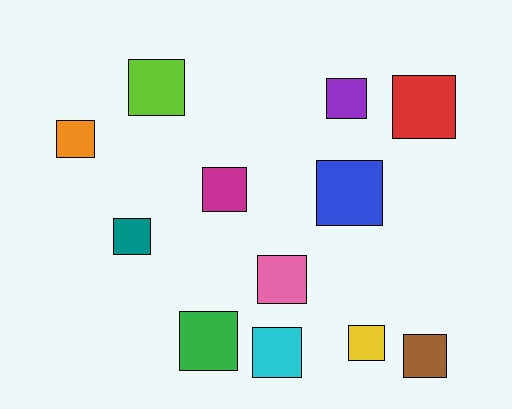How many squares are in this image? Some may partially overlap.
There are 12 squares.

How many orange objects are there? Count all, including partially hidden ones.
There is 1 orange object.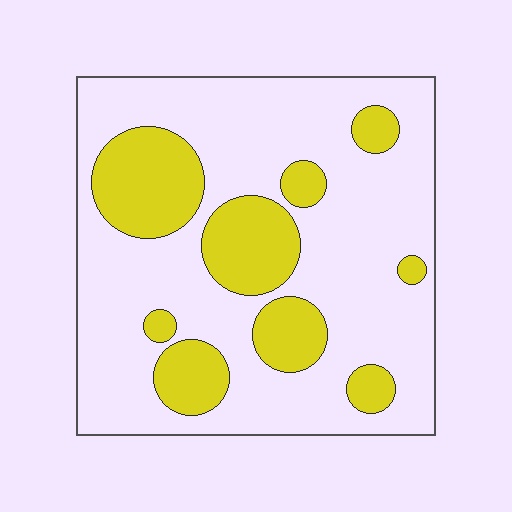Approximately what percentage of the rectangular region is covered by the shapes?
Approximately 25%.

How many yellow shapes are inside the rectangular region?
9.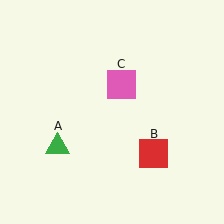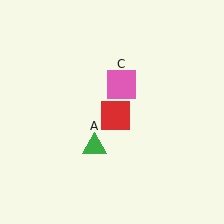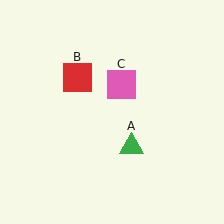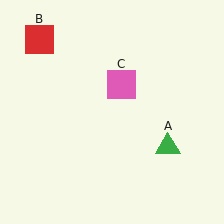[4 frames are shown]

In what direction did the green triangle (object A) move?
The green triangle (object A) moved right.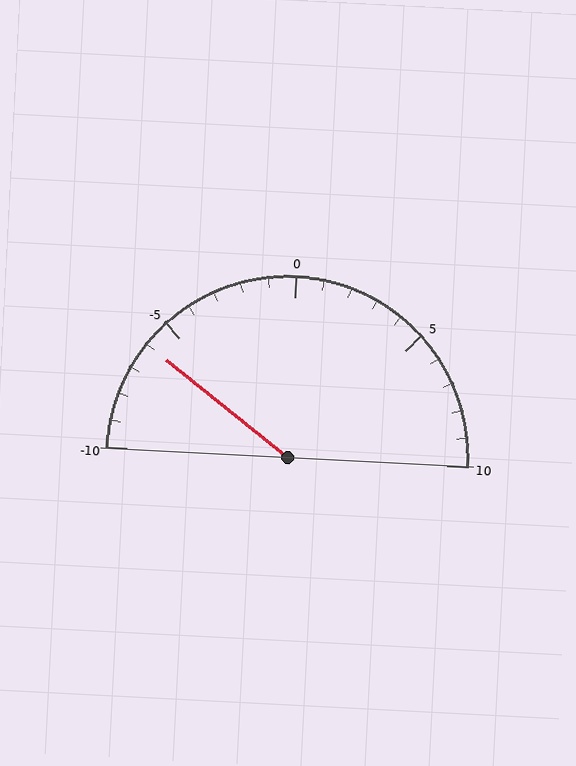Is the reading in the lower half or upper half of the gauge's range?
The reading is in the lower half of the range (-10 to 10).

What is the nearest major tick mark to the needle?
The nearest major tick mark is -5.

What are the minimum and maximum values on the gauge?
The gauge ranges from -10 to 10.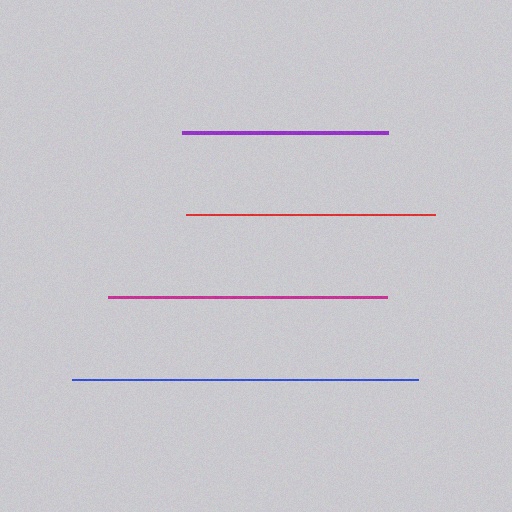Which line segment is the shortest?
The purple line is the shortest at approximately 206 pixels.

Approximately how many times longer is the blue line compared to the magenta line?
The blue line is approximately 1.2 times the length of the magenta line.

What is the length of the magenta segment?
The magenta segment is approximately 278 pixels long.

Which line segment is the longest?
The blue line is the longest at approximately 347 pixels.